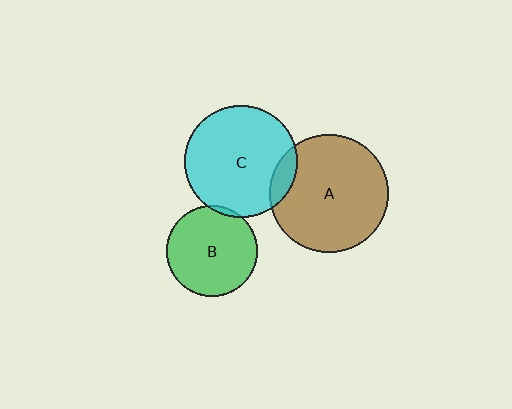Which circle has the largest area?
Circle A (brown).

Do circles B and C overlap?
Yes.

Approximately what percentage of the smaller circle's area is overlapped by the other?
Approximately 5%.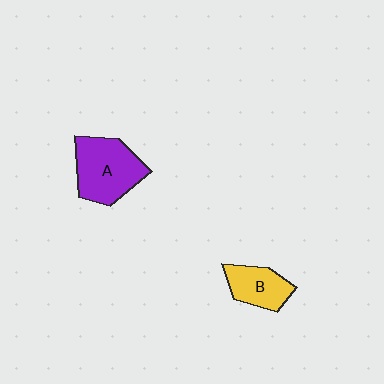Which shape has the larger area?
Shape A (purple).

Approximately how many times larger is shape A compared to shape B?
Approximately 1.6 times.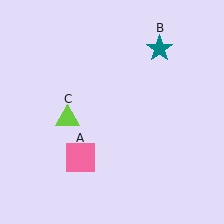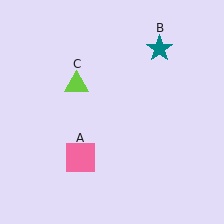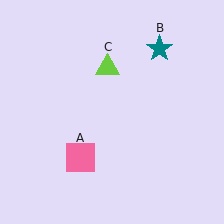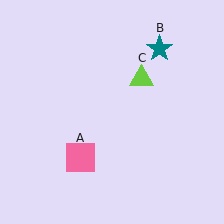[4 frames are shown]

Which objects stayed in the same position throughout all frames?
Pink square (object A) and teal star (object B) remained stationary.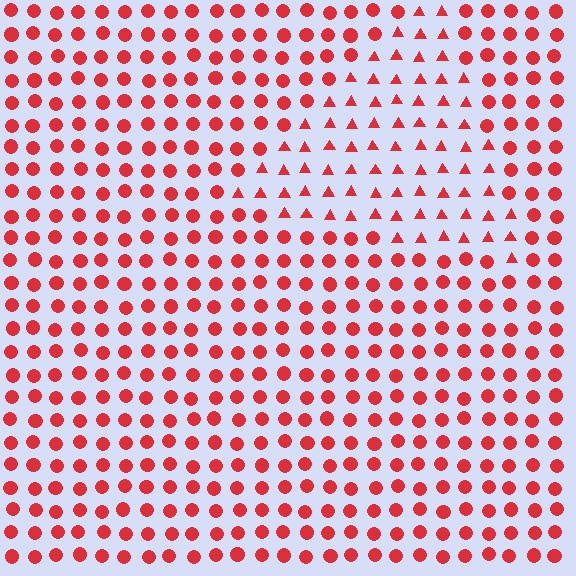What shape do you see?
I see a triangle.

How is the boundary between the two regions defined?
The boundary is defined by a change in element shape: triangles inside vs. circles outside. All elements share the same color and spacing.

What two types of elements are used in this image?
The image uses triangles inside the triangle region and circles outside it.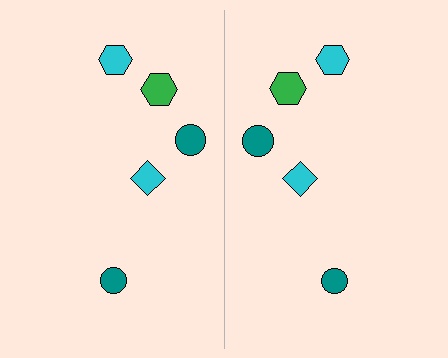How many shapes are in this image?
There are 10 shapes in this image.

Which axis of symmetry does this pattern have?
The pattern has a vertical axis of symmetry running through the center of the image.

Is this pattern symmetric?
Yes, this pattern has bilateral (reflection) symmetry.